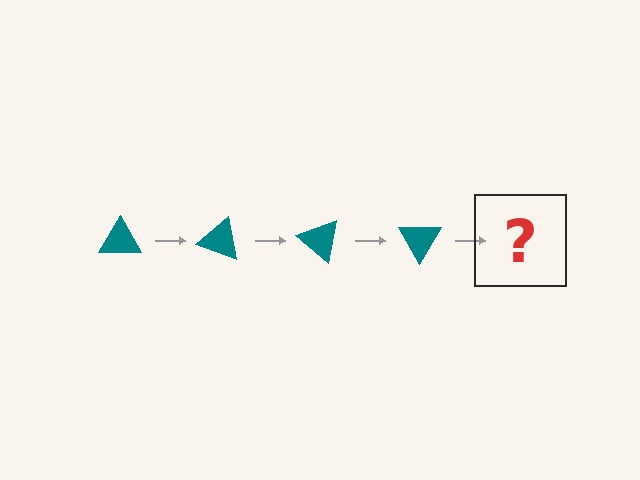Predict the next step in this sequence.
The next step is a teal triangle rotated 80 degrees.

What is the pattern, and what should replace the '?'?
The pattern is that the triangle rotates 20 degrees each step. The '?' should be a teal triangle rotated 80 degrees.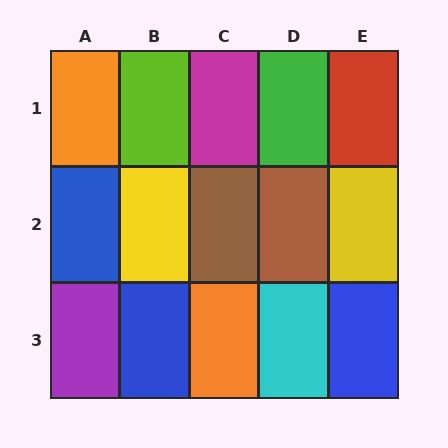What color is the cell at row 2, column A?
Blue.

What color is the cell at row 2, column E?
Yellow.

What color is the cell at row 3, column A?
Purple.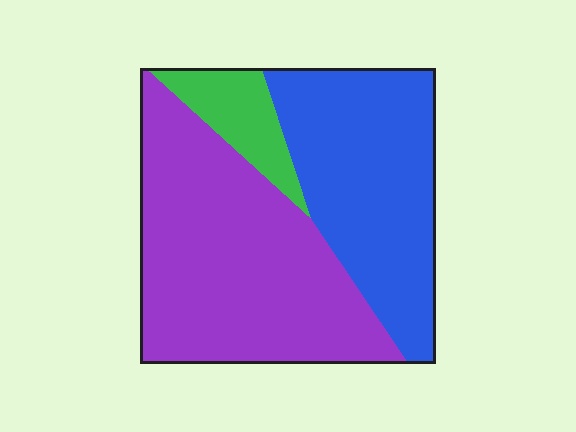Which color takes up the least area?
Green, at roughly 10%.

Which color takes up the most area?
Purple, at roughly 50%.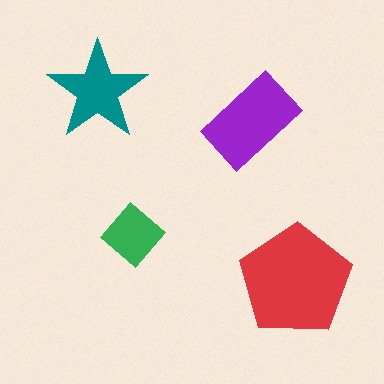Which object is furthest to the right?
The red pentagon is rightmost.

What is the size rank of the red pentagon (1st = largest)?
1st.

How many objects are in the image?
There are 4 objects in the image.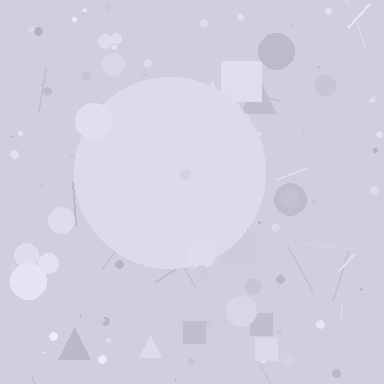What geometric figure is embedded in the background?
A circle is embedded in the background.